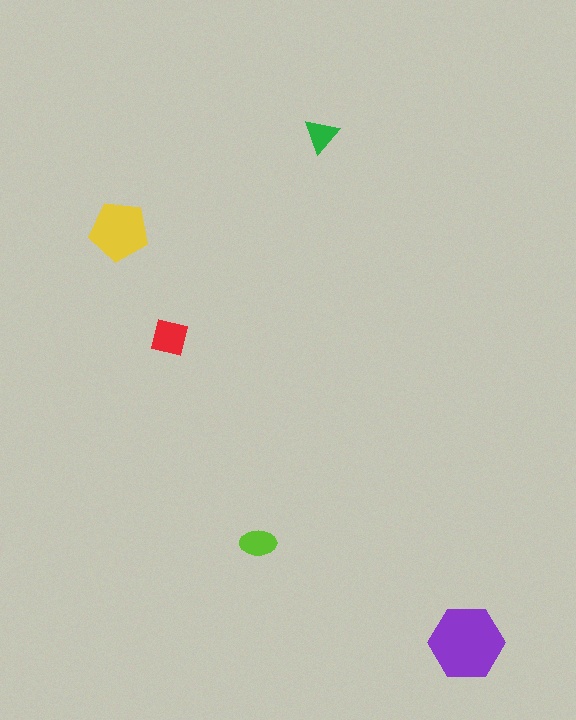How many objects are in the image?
There are 5 objects in the image.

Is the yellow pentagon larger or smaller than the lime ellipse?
Larger.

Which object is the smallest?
The green triangle.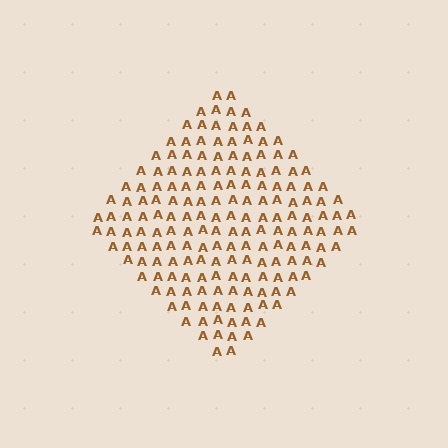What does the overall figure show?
The overall figure shows a diamond.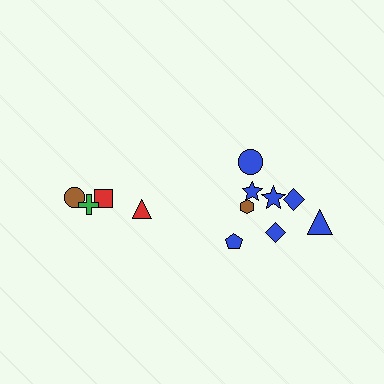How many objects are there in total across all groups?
There are 12 objects.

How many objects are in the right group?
There are 8 objects.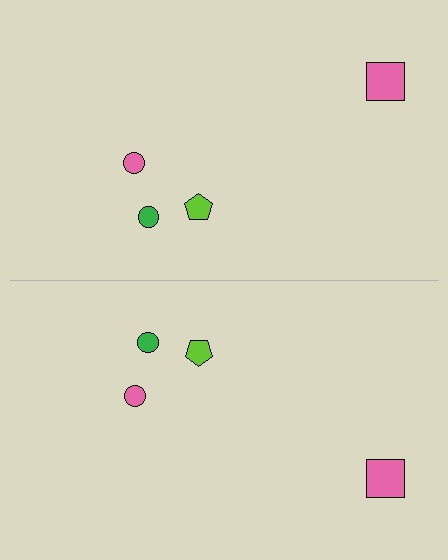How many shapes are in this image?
There are 8 shapes in this image.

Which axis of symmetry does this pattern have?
The pattern has a horizontal axis of symmetry running through the center of the image.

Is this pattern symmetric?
Yes, this pattern has bilateral (reflection) symmetry.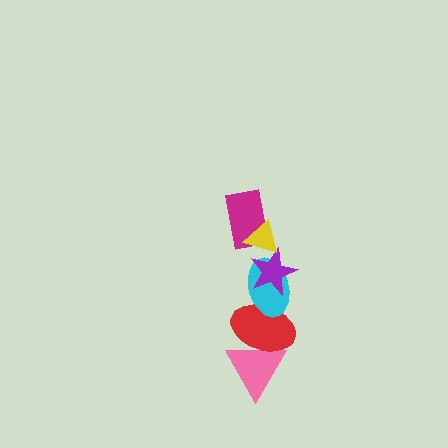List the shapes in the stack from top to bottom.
From top to bottom: the yellow triangle, the magenta rectangle, the purple star, the cyan ellipse, the red ellipse, the pink triangle.